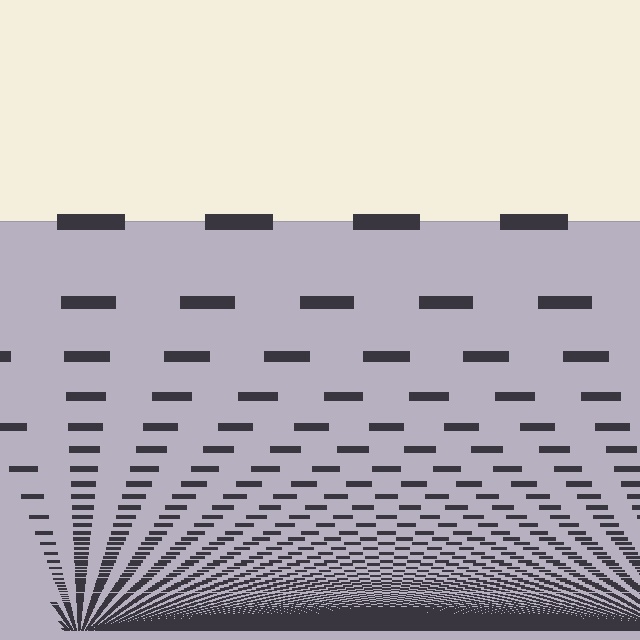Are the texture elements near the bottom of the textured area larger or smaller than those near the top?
Smaller. The gradient is inverted — elements near the bottom are smaller and denser.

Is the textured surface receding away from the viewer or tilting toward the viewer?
The surface appears to tilt toward the viewer. Texture elements get larger and sparser toward the top.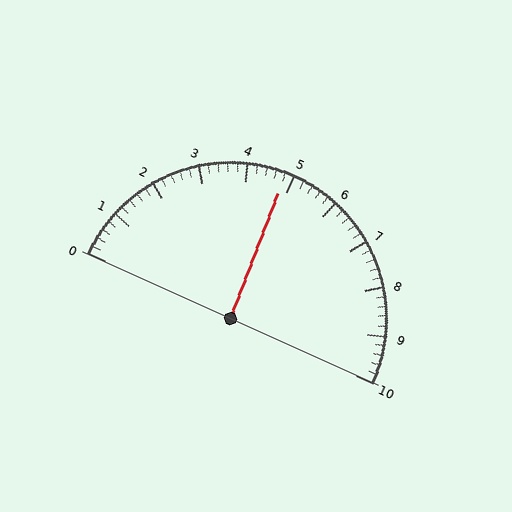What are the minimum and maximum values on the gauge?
The gauge ranges from 0 to 10.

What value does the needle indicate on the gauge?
The needle indicates approximately 4.8.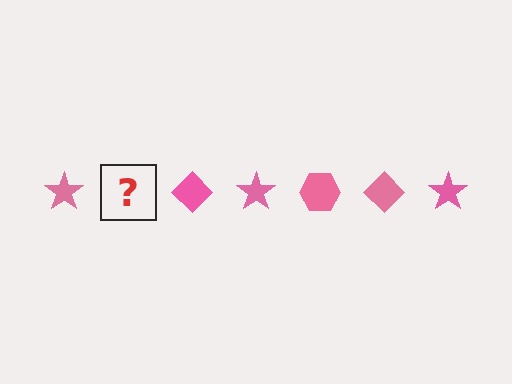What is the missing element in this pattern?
The missing element is a pink hexagon.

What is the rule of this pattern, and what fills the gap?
The rule is that the pattern cycles through star, hexagon, diamond shapes in pink. The gap should be filled with a pink hexagon.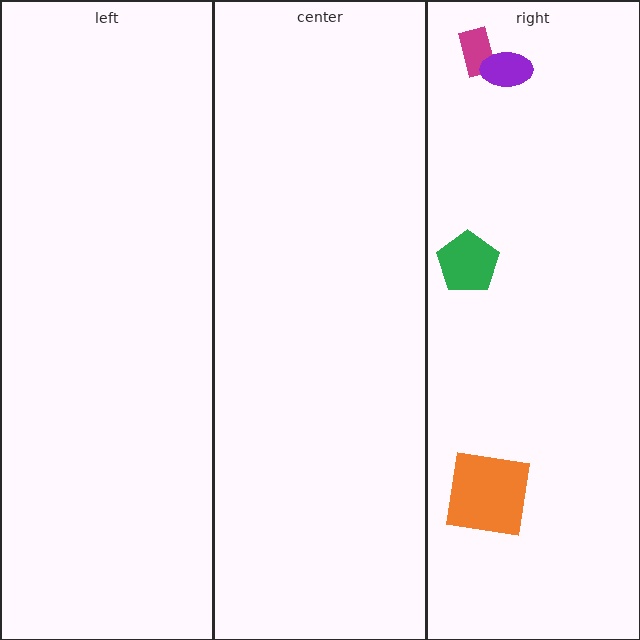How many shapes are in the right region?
4.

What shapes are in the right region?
The magenta rectangle, the orange square, the green pentagon, the purple ellipse.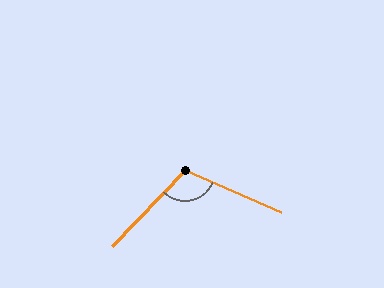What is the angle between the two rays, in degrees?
Approximately 111 degrees.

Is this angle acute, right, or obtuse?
It is obtuse.